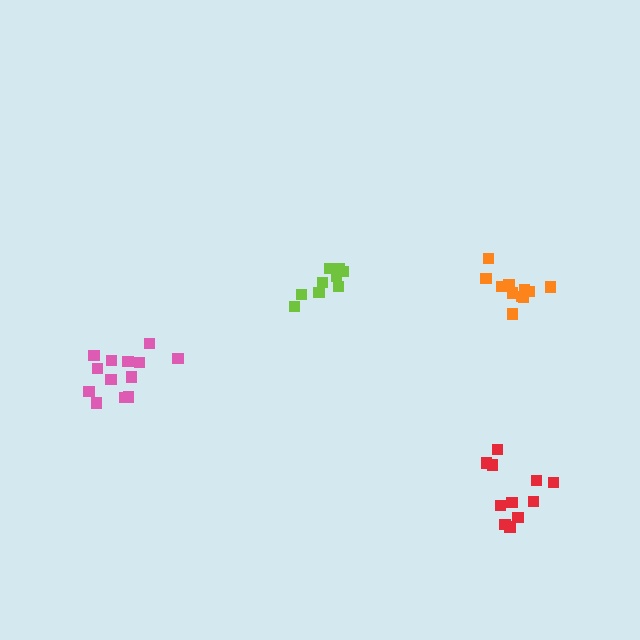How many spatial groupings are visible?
There are 4 spatial groupings.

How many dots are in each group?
Group 1: 13 dots, Group 2: 9 dots, Group 3: 11 dots, Group 4: 11 dots (44 total).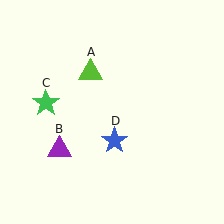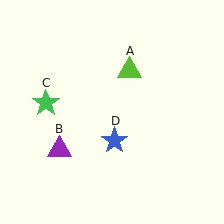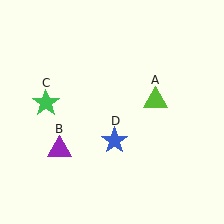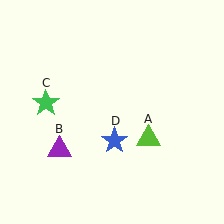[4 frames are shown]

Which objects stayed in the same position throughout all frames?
Purple triangle (object B) and green star (object C) and blue star (object D) remained stationary.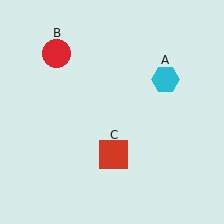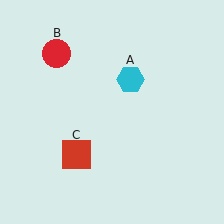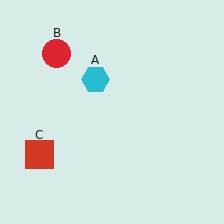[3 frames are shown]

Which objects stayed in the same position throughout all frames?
Red circle (object B) remained stationary.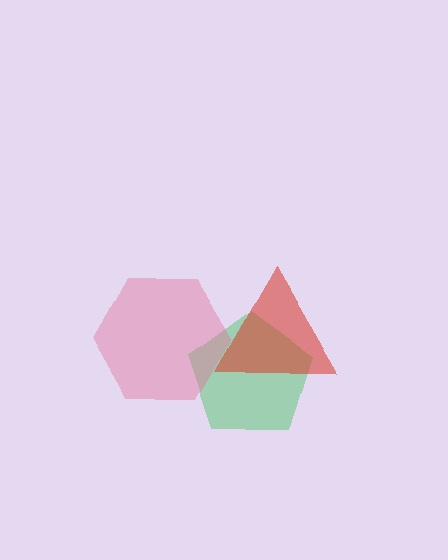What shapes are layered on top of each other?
The layered shapes are: a green pentagon, a pink hexagon, a red triangle.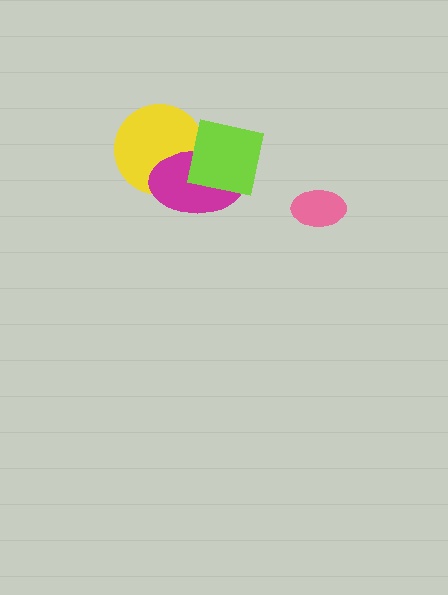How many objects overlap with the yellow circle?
2 objects overlap with the yellow circle.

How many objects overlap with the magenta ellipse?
2 objects overlap with the magenta ellipse.